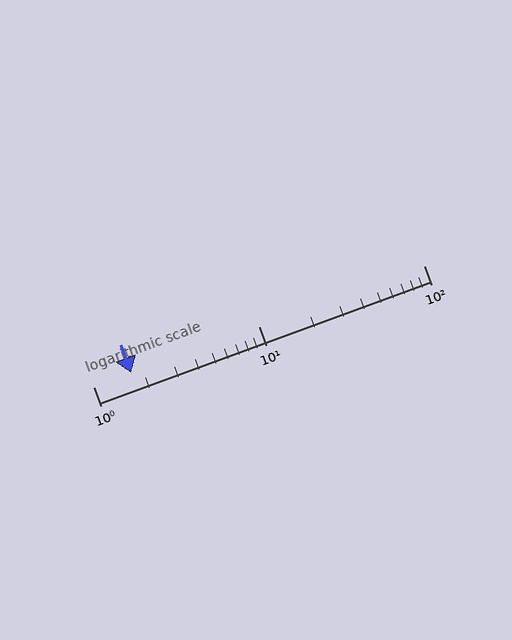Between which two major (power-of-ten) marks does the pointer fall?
The pointer is between 1 and 10.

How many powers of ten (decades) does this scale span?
The scale spans 2 decades, from 1 to 100.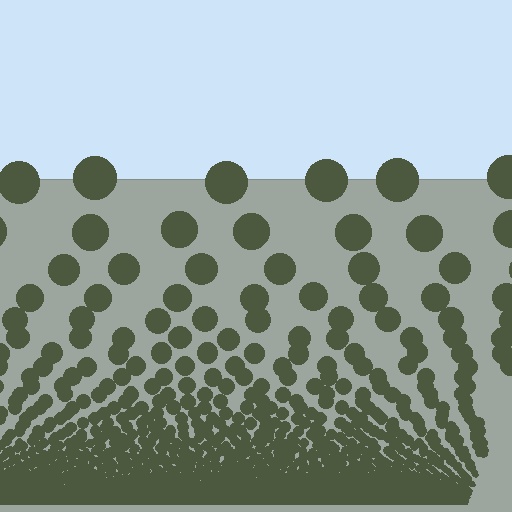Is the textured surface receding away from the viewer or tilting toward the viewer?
The surface appears to tilt toward the viewer. Texture elements get larger and sparser toward the top.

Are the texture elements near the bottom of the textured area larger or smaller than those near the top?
Smaller. The gradient is inverted — elements near the bottom are smaller and denser.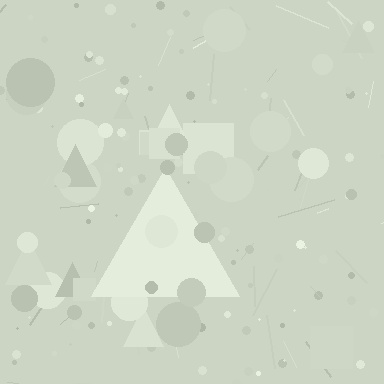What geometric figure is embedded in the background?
A triangle is embedded in the background.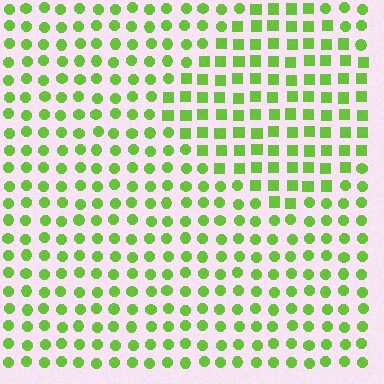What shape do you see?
I see a diamond.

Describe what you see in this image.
The image is filled with small lime elements arranged in a uniform grid. A diamond-shaped region contains squares, while the surrounding area contains circles. The boundary is defined purely by the change in element shape.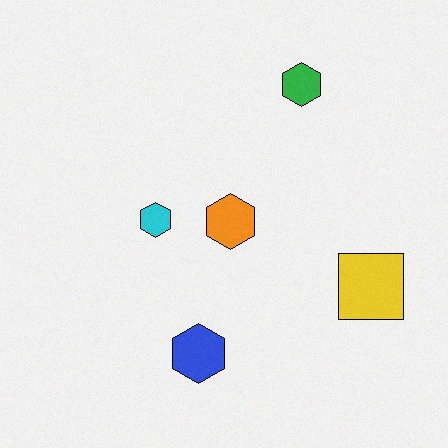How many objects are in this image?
There are 5 objects.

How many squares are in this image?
There is 1 square.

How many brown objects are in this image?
There are no brown objects.